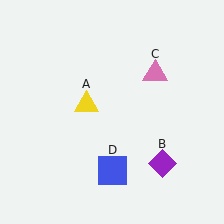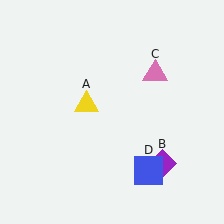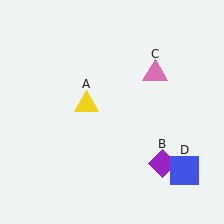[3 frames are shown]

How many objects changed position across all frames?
1 object changed position: blue square (object D).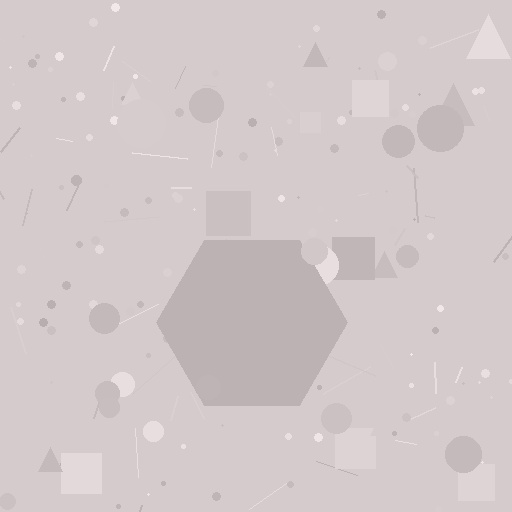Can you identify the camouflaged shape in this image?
The camouflaged shape is a hexagon.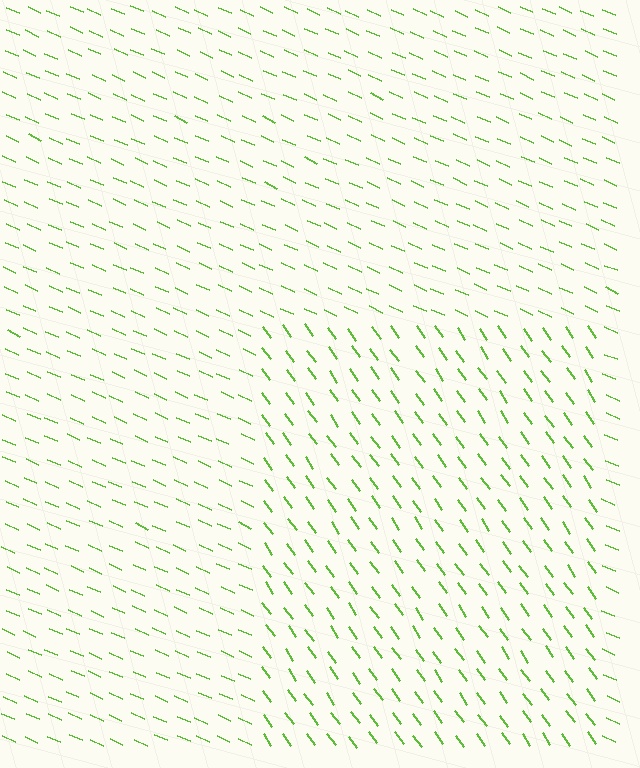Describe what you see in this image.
The image is filled with small lime line segments. A rectangle region in the image has lines oriented differently from the surrounding lines, creating a visible texture boundary.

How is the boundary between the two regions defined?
The boundary is defined purely by a change in line orientation (approximately 31 degrees difference). All lines are the same color and thickness.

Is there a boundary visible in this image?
Yes, there is a texture boundary formed by a change in line orientation.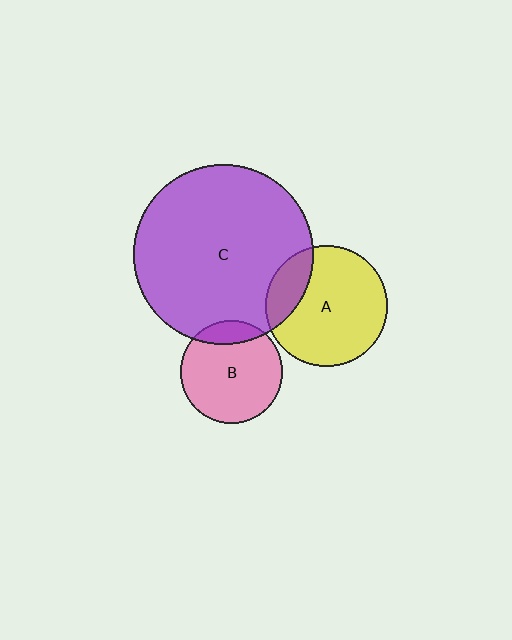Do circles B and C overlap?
Yes.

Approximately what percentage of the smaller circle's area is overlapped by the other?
Approximately 15%.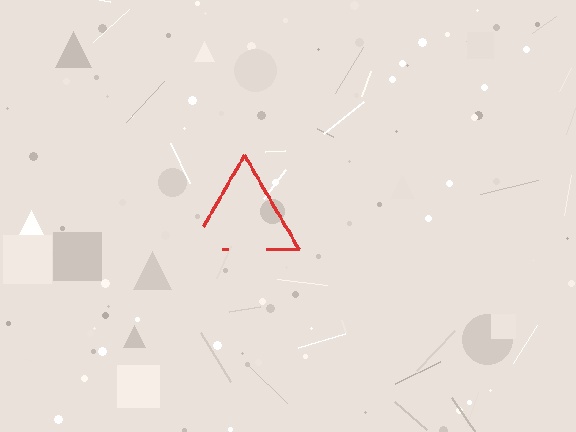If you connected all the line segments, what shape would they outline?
They would outline a triangle.